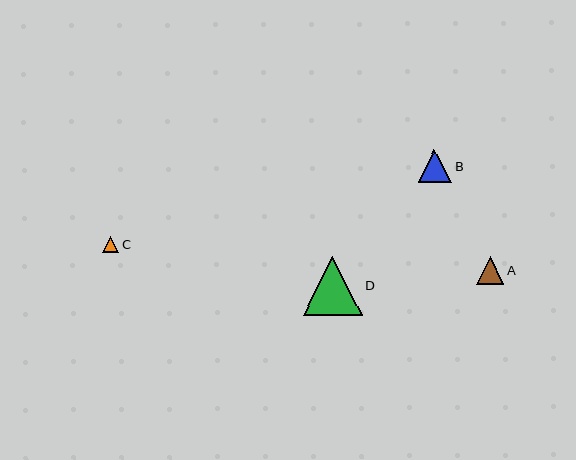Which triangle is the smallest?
Triangle C is the smallest with a size of approximately 17 pixels.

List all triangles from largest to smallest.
From largest to smallest: D, B, A, C.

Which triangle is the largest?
Triangle D is the largest with a size of approximately 59 pixels.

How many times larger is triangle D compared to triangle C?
Triangle D is approximately 3.5 times the size of triangle C.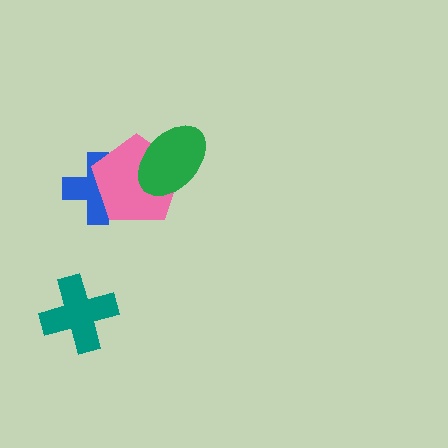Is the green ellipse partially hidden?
No, no other shape covers it.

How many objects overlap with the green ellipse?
1 object overlaps with the green ellipse.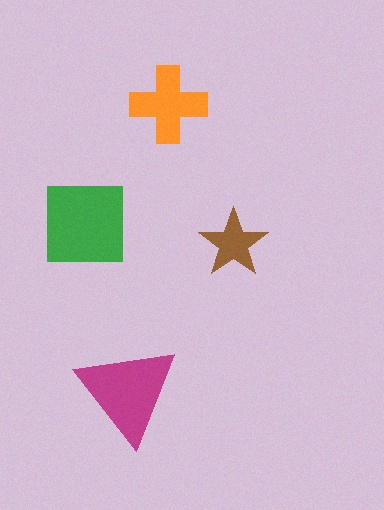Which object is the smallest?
The brown star.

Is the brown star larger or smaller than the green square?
Smaller.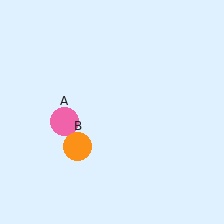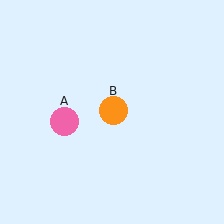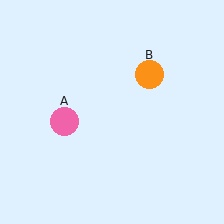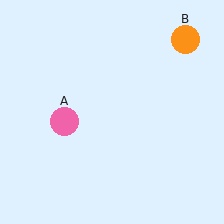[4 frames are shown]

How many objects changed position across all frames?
1 object changed position: orange circle (object B).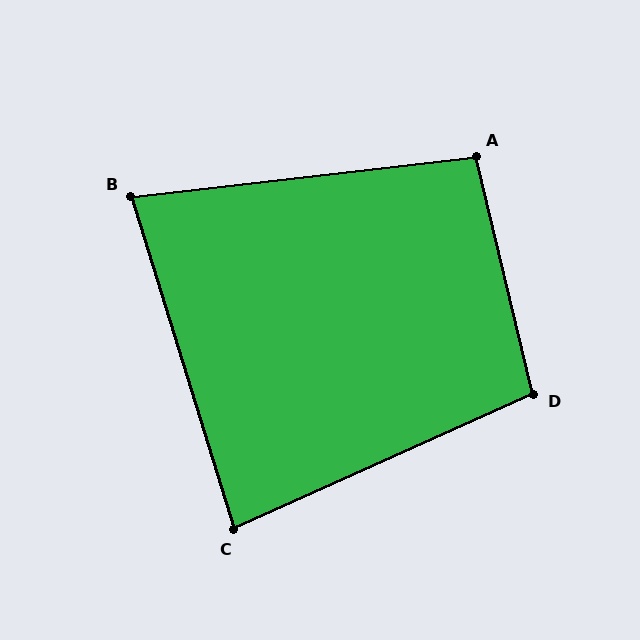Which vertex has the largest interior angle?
D, at approximately 101 degrees.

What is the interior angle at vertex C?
Approximately 83 degrees (acute).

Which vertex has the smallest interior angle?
B, at approximately 79 degrees.